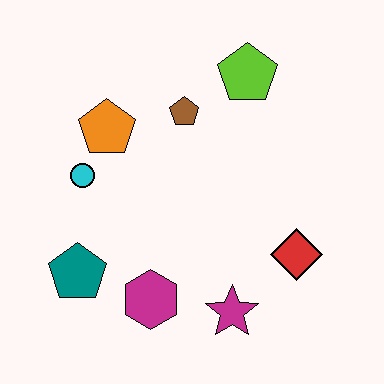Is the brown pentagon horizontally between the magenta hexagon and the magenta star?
Yes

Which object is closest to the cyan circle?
The orange pentagon is closest to the cyan circle.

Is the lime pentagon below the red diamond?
No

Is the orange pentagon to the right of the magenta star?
No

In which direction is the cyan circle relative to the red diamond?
The cyan circle is to the left of the red diamond.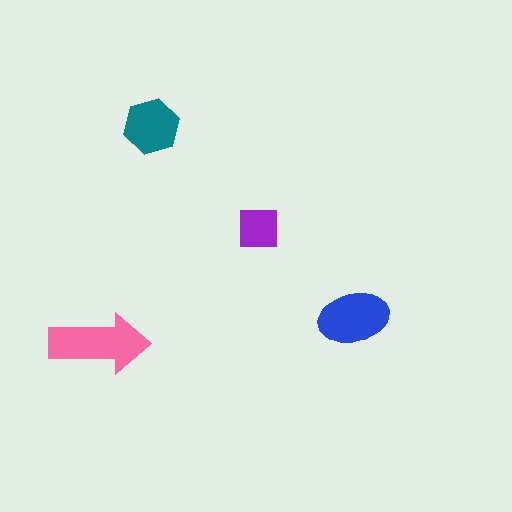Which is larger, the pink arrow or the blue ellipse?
The pink arrow.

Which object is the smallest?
The purple square.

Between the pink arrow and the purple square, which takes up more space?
The pink arrow.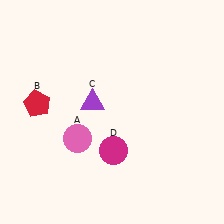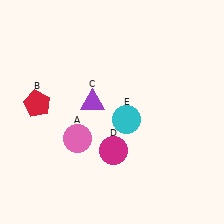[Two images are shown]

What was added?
A cyan circle (E) was added in Image 2.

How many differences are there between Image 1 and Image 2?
There is 1 difference between the two images.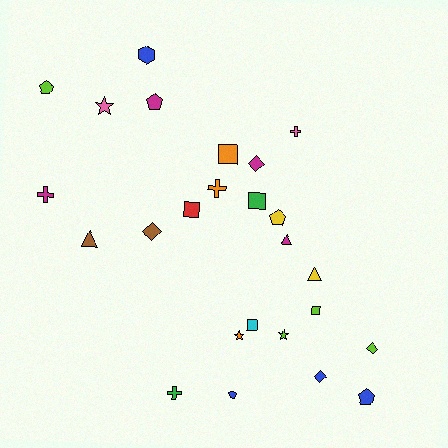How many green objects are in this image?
There are 2 green objects.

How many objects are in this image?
There are 25 objects.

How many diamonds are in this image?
There are 4 diamonds.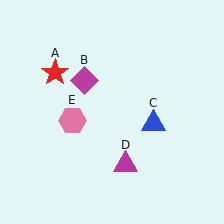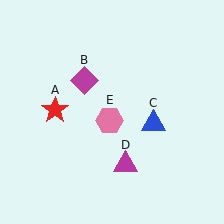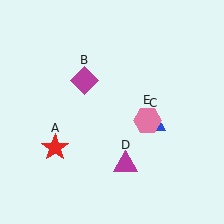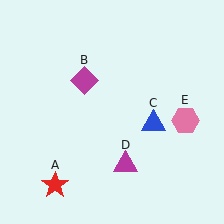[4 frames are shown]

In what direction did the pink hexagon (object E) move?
The pink hexagon (object E) moved right.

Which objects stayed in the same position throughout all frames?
Magenta diamond (object B) and blue triangle (object C) and magenta triangle (object D) remained stationary.